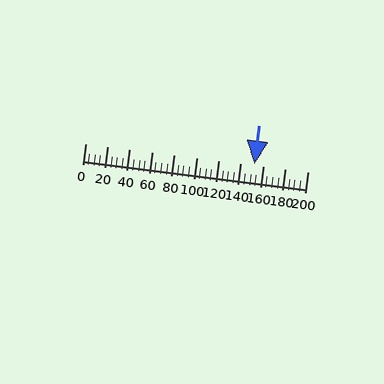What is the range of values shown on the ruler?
The ruler shows values from 0 to 200.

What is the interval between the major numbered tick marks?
The major tick marks are spaced 20 units apart.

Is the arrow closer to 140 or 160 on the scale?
The arrow is closer to 160.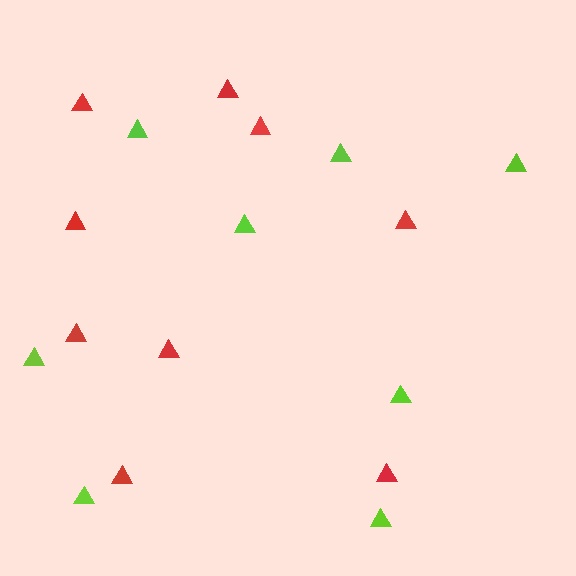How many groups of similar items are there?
There are 2 groups: one group of red triangles (9) and one group of lime triangles (8).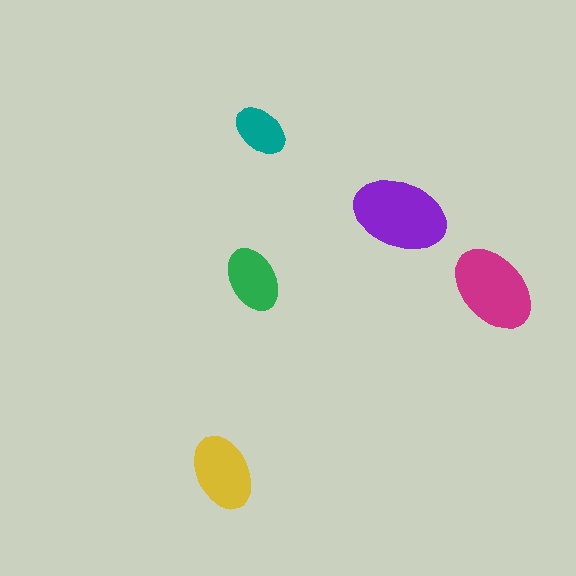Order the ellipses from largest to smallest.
the purple one, the magenta one, the yellow one, the green one, the teal one.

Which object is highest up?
The teal ellipse is topmost.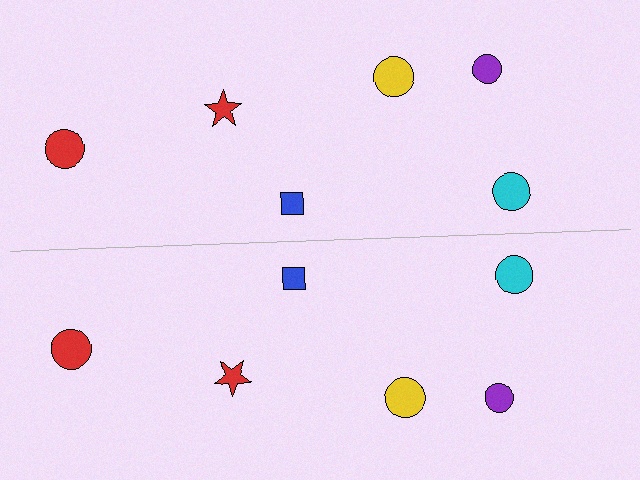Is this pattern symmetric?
Yes, this pattern has bilateral (reflection) symmetry.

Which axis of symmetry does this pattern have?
The pattern has a horizontal axis of symmetry running through the center of the image.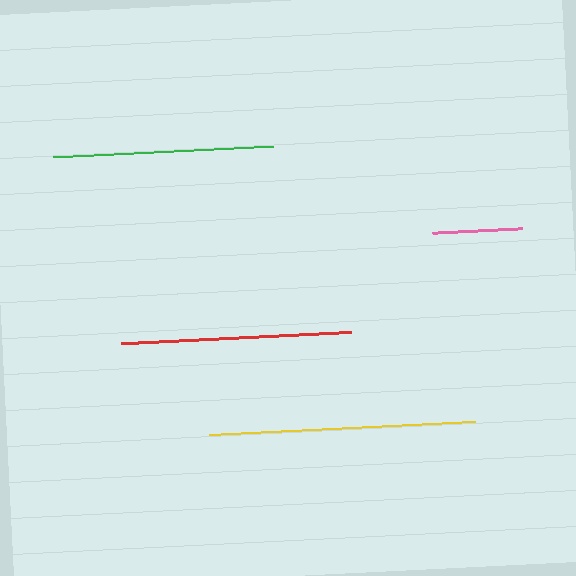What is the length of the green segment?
The green segment is approximately 219 pixels long.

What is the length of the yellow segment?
The yellow segment is approximately 266 pixels long.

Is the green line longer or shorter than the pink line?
The green line is longer than the pink line.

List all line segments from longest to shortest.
From longest to shortest: yellow, red, green, pink.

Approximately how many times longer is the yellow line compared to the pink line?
The yellow line is approximately 2.9 times the length of the pink line.